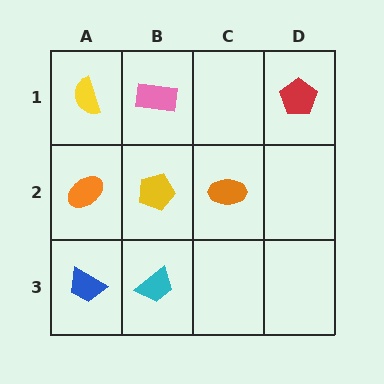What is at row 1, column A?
A yellow semicircle.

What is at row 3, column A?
A blue trapezoid.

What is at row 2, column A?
An orange ellipse.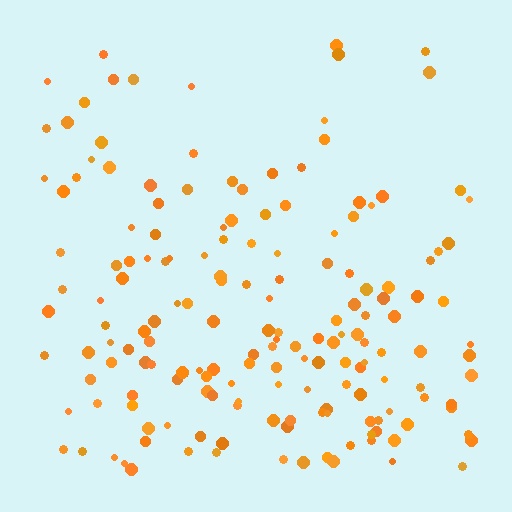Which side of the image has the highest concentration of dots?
The bottom.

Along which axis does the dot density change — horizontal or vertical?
Vertical.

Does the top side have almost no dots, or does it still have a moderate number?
Still a moderate number, just noticeably fewer than the bottom.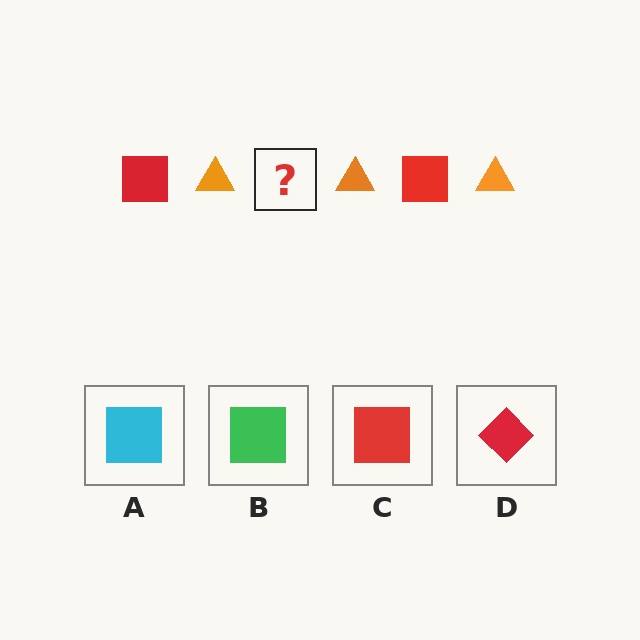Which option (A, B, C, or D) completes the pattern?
C.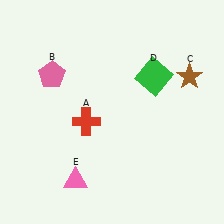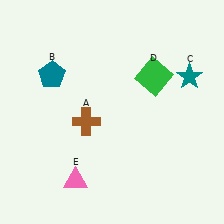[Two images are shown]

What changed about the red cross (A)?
In Image 1, A is red. In Image 2, it changed to brown.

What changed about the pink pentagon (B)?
In Image 1, B is pink. In Image 2, it changed to teal.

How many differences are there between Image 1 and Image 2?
There are 3 differences between the two images.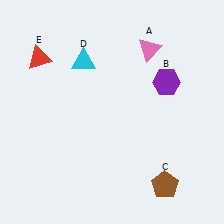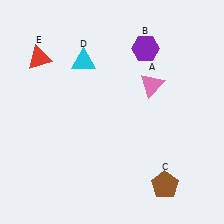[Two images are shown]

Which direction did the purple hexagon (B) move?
The purple hexagon (B) moved up.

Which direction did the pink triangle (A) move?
The pink triangle (A) moved down.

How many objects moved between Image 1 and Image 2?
2 objects moved between the two images.